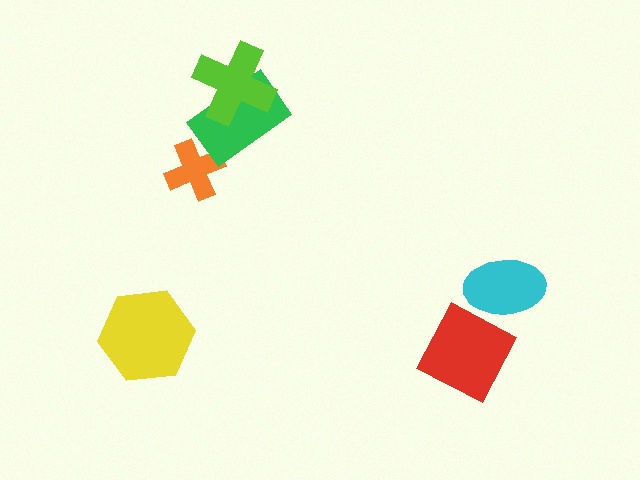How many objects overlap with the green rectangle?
2 objects overlap with the green rectangle.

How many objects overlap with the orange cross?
1 object overlaps with the orange cross.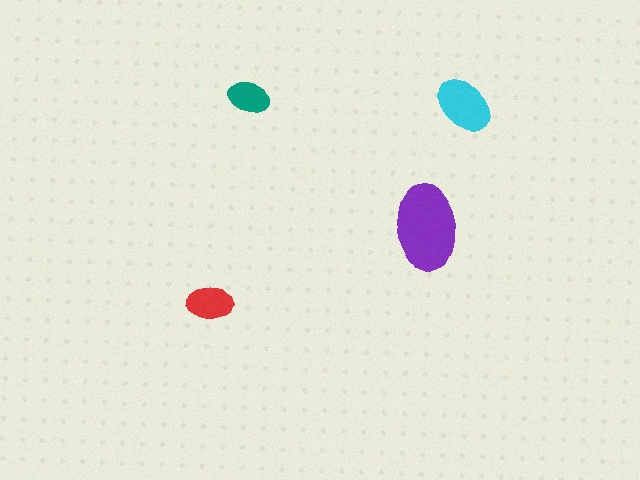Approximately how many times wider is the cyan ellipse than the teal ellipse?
About 1.5 times wider.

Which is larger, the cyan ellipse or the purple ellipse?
The purple one.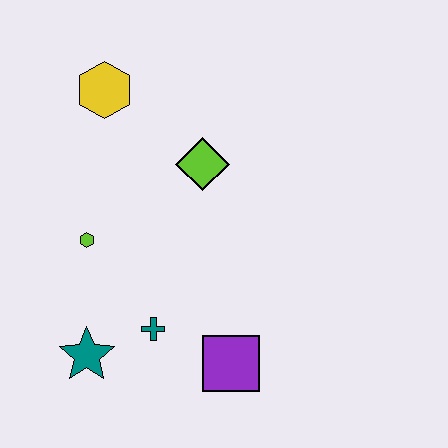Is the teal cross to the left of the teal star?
No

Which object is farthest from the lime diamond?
The teal star is farthest from the lime diamond.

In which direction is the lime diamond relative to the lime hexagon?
The lime diamond is to the right of the lime hexagon.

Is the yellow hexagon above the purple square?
Yes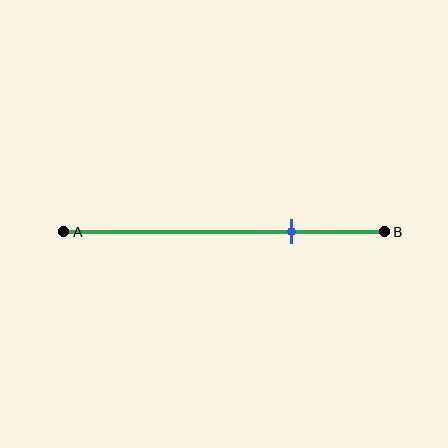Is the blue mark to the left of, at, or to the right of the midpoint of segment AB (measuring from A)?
The blue mark is to the right of the midpoint of segment AB.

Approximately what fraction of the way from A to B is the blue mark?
The blue mark is approximately 70% of the way from A to B.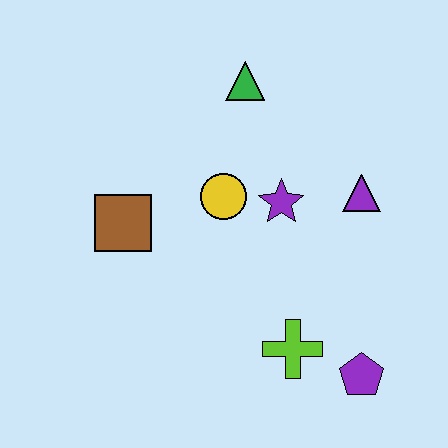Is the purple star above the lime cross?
Yes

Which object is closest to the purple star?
The yellow circle is closest to the purple star.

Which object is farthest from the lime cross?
The green triangle is farthest from the lime cross.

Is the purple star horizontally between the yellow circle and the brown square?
No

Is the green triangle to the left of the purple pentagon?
Yes